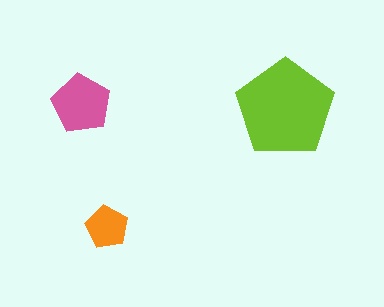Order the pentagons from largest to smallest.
the lime one, the pink one, the orange one.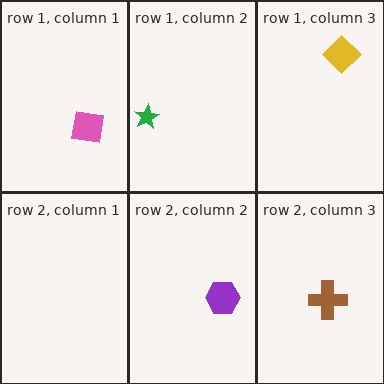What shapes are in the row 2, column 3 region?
The brown cross.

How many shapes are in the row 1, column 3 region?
1.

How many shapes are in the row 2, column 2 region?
1.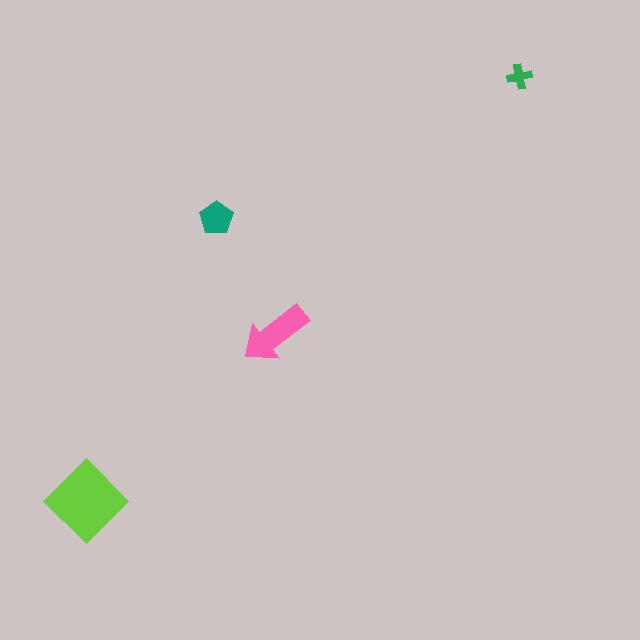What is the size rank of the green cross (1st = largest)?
4th.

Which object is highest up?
The green cross is topmost.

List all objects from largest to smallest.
The lime diamond, the pink arrow, the teal pentagon, the green cross.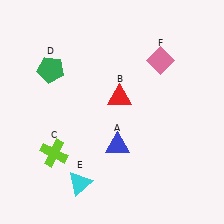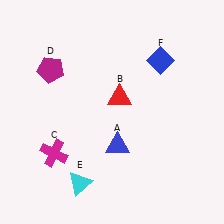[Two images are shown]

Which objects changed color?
C changed from lime to magenta. D changed from green to magenta. F changed from pink to blue.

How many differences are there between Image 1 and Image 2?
There are 3 differences between the two images.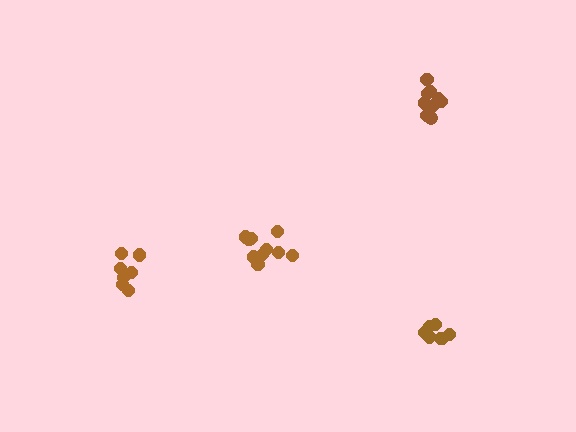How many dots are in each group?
Group 1: 7 dots, Group 2: 7 dots, Group 3: 10 dots, Group 4: 10 dots (34 total).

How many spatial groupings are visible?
There are 4 spatial groupings.